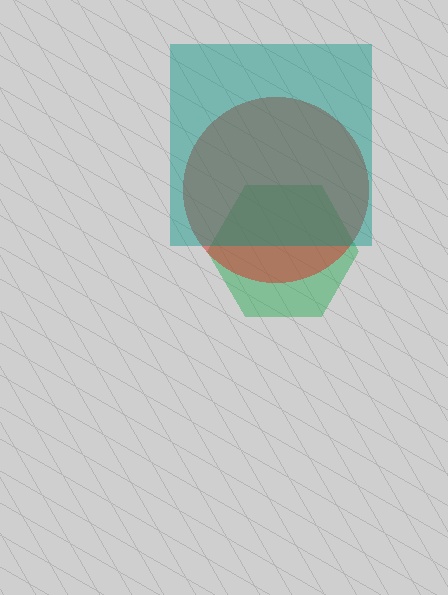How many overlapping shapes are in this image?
There are 3 overlapping shapes in the image.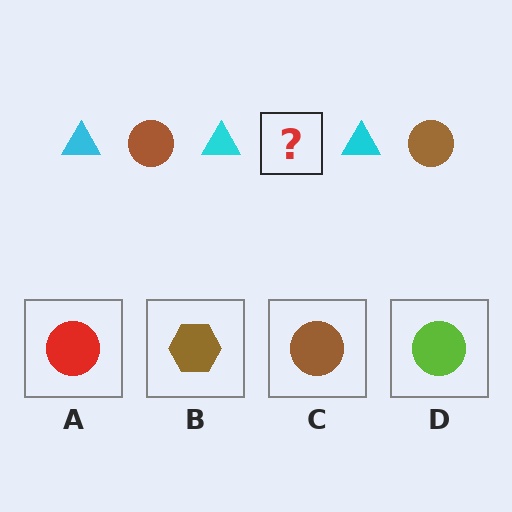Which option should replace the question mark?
Option C.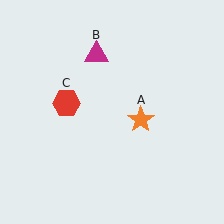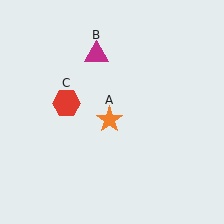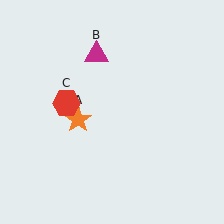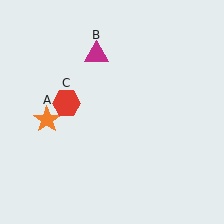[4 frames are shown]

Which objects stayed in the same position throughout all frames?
Magenta triangle (object B) and red hexagon (object C) remained stationary.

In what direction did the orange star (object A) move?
The orange star (object A) moved left.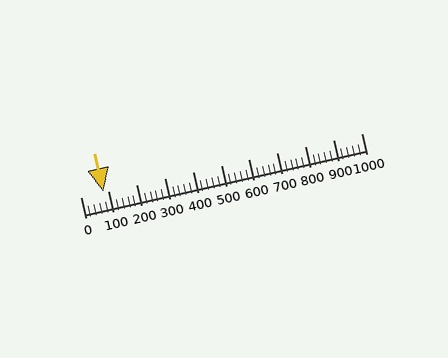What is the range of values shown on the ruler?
The ruler shows values from 0 to 1000.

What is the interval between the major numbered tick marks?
The major tick marks are spaced 100 units apart.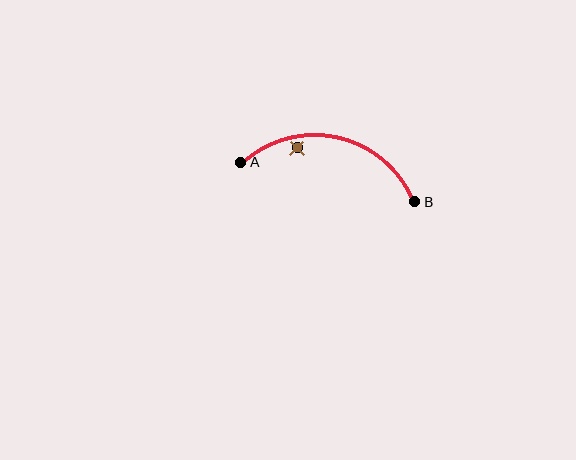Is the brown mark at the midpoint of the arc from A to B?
No — the brown mark does not lie on the arc at all. It sits slightly inside the curve.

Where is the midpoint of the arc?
The arc midpoint is the point on the curve farthest from the straight line joining A and B. It sits above that line.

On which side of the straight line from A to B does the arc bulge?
The arc bulges above the straight line connecting A and B.